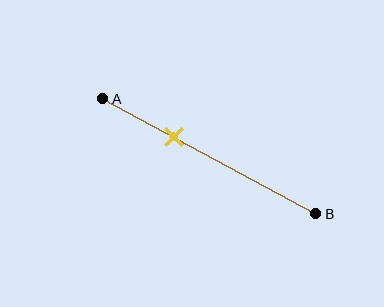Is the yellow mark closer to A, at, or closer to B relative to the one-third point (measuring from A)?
The yellow mark is approximately at the one-third point of segment AB.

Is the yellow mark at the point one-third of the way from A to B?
Yes, the mark is approximately at the one-third point.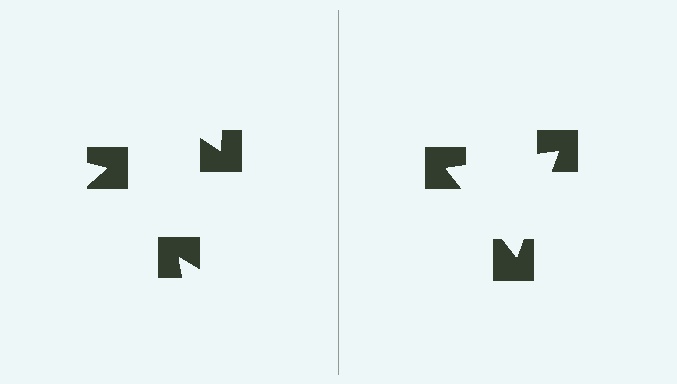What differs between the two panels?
The notched squares are positioned identically on both sides; only the wedge orientations differ. On the right they align to a triangle; on the left they are misaligned.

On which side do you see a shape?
An illusory triangle appears on the right side. On the left side the wedge cuts are rotated, so no coherent shape forms.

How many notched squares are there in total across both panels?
6 — 3 on each side.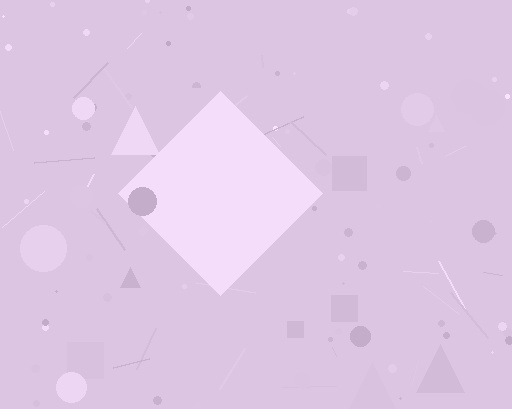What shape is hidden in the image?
A diamond is hidden in the image.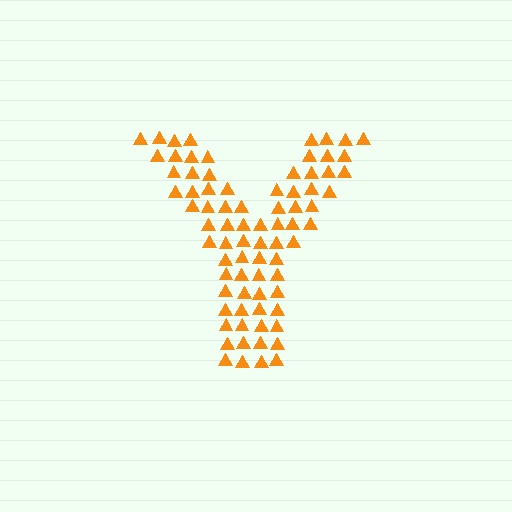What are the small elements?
The small elements are triangles.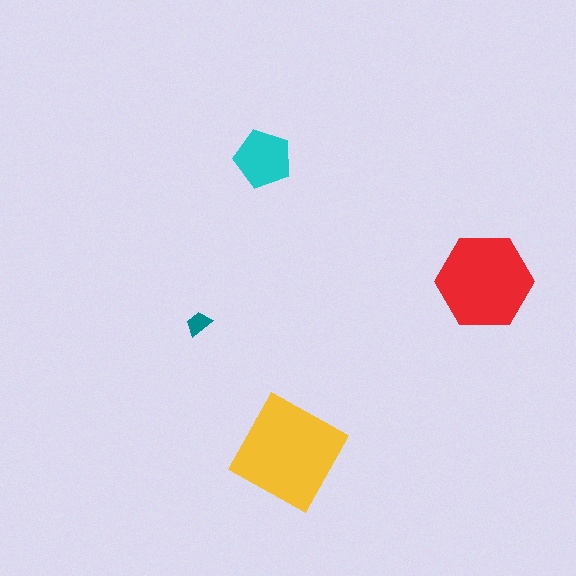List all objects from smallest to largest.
The teal trapezoid, the cyan pentagon, the red hexagon, the yellow diamond.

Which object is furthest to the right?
The red hexagon is rightmost.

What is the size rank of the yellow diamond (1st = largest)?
1st.